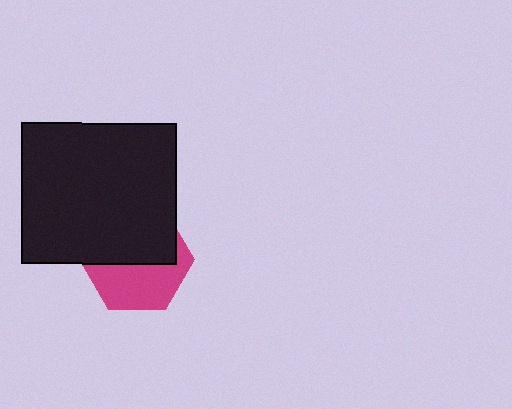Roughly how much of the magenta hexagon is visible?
About half of it is visible (roughly 46%).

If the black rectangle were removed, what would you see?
You would see the complete magenta hexagon.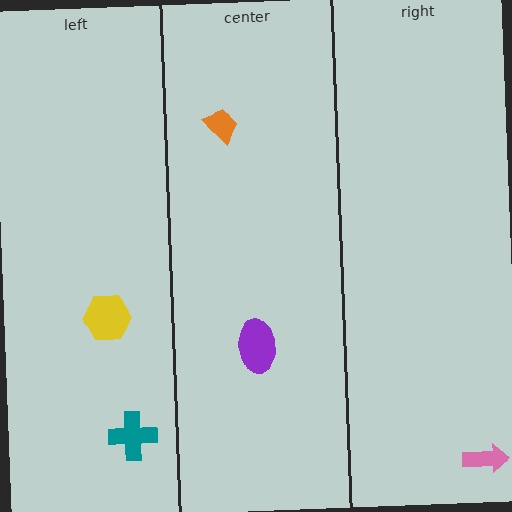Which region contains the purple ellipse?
The center region.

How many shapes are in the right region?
1.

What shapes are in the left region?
The yellow hexagon, the teal cross.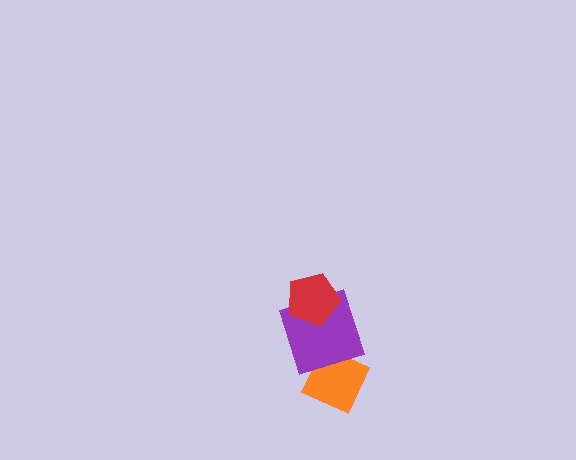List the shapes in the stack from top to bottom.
From top to bottom: the red pentagon, the purple square, the orange diamond.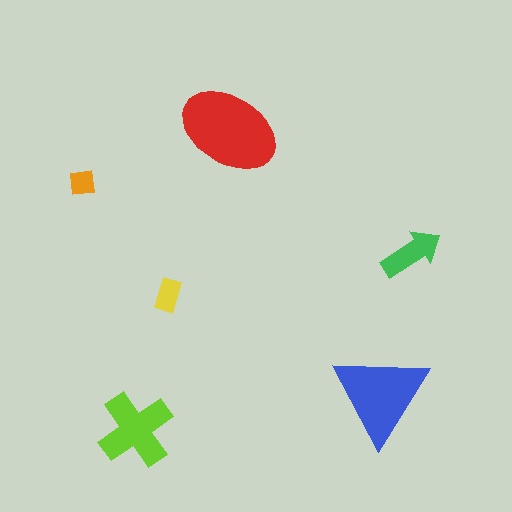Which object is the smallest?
The orange square.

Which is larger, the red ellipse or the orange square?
The red ellipse.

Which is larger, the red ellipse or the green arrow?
The red ellipse.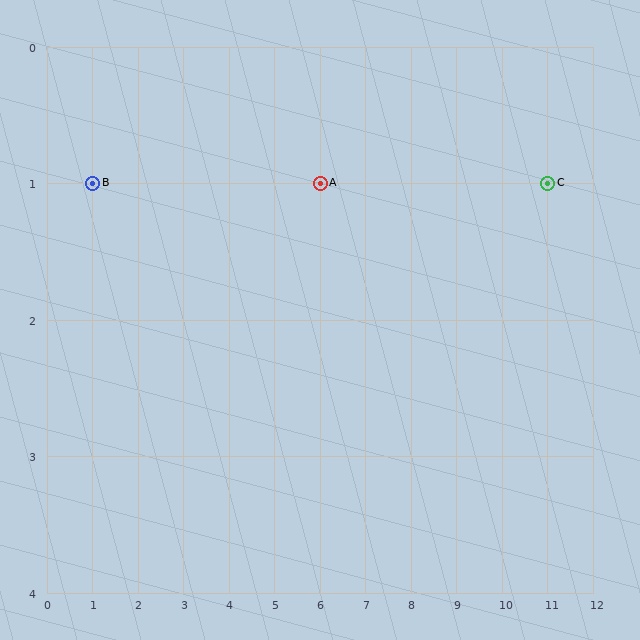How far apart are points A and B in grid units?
Points A and B are 5 columns apart.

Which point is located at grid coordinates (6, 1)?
Point A is at (6, 1).